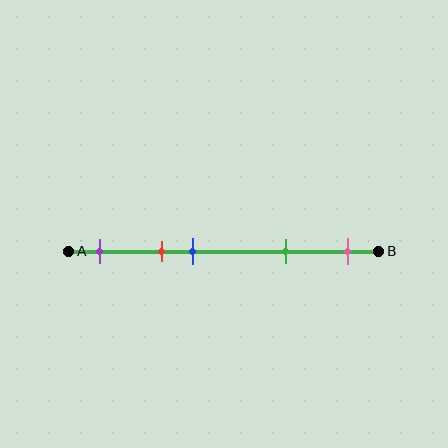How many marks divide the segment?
There are 5 marks dividing the segment.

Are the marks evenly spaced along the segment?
No, the marks are not evenly spaced.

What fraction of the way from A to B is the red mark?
The red mark is approximately 30% (0.3) of the way from A to B.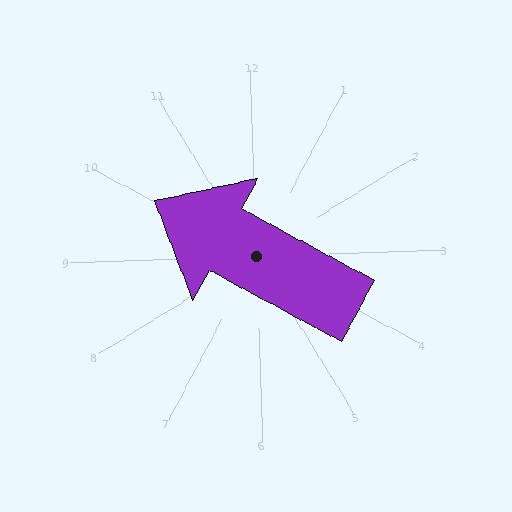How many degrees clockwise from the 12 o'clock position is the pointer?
Approximately 300 degrees.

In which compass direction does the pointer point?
Northwest.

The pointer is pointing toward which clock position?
Roughly 10 o'clock.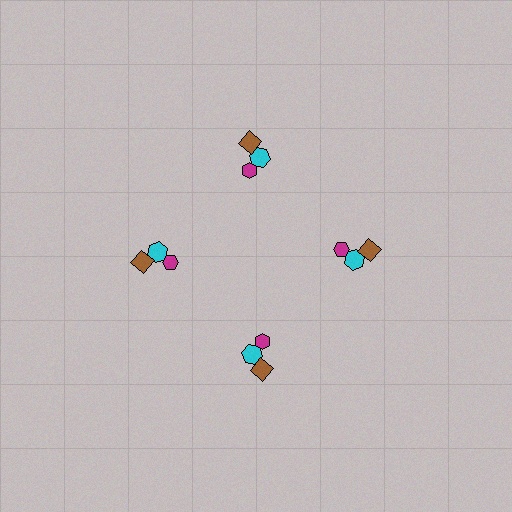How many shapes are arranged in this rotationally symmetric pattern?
There are 12 shapes, arranged in 4 groups of 3.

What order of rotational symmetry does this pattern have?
This pattern has 4-fold rotational symmetry.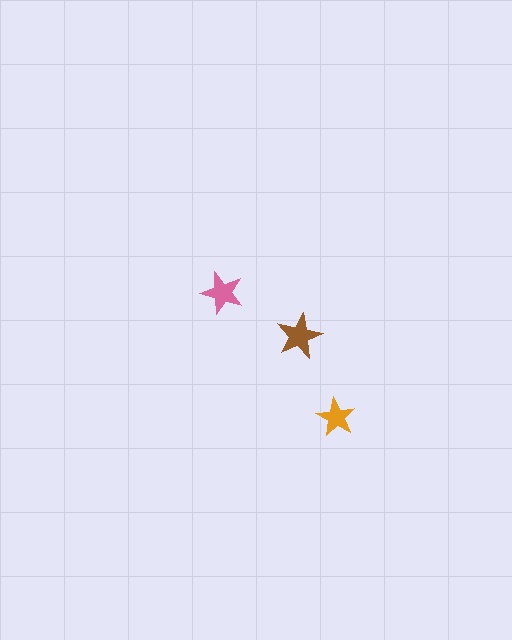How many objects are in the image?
There are 3 objects in the image.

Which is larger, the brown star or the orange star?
The brown one.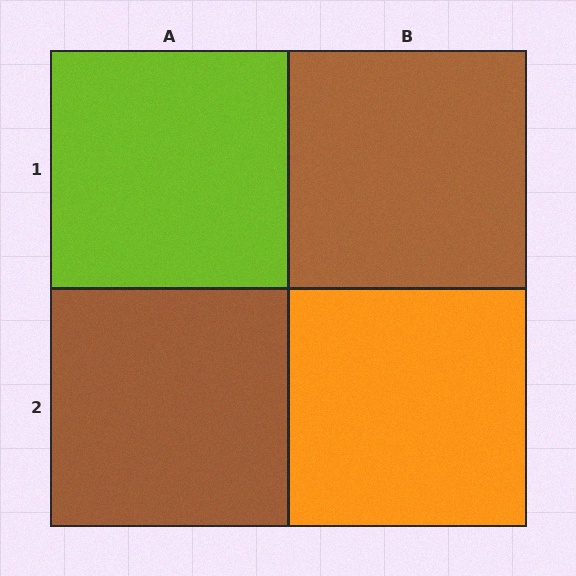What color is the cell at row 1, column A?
Lime.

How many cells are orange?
1 cell is orange.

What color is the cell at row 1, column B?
Brown.